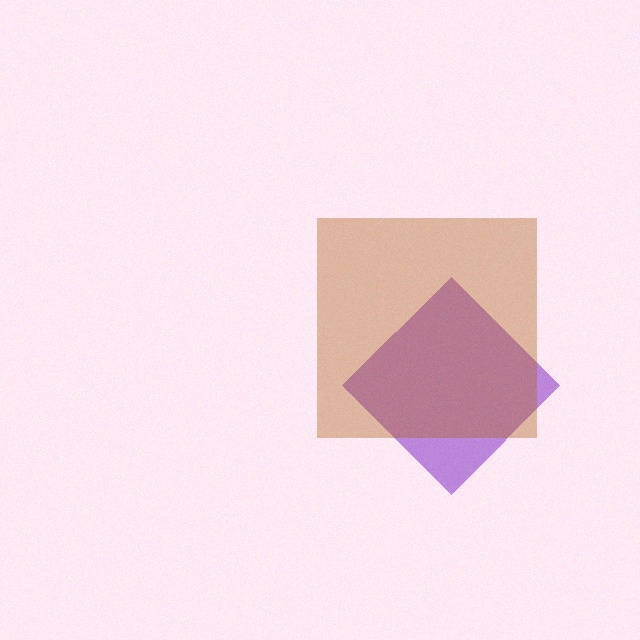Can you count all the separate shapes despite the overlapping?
Yes, there are 2 separate shapes.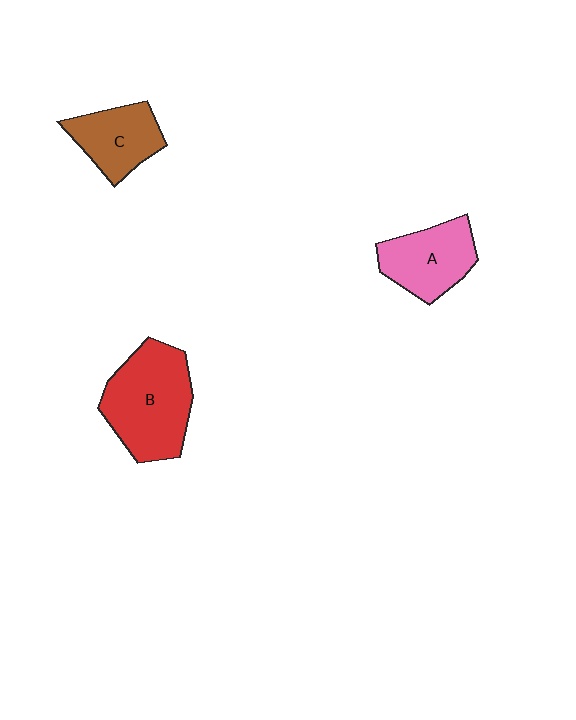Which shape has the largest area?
Shape B (red).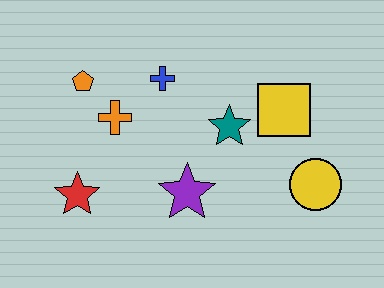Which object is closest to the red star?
The orange cross is closest to the red star.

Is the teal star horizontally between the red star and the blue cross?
No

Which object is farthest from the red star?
The yellow circle is farthest from the red star.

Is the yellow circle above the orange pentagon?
No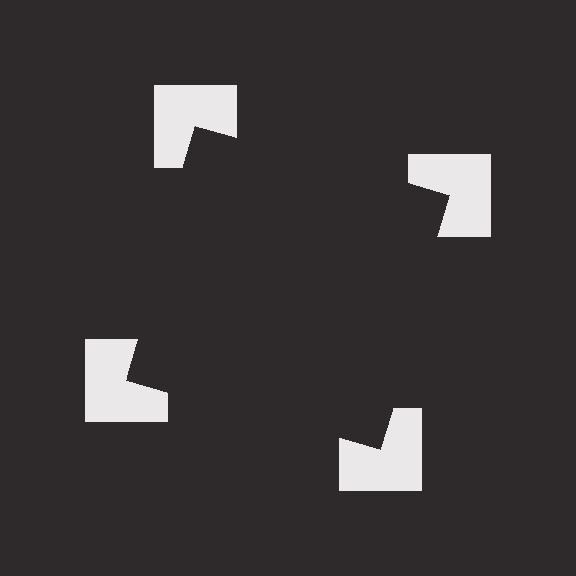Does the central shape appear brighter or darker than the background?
It typically appears slightly darker than the background, even though no actual brightness change is drawn.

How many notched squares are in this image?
There are 4 — one at each vertex of the illusory square.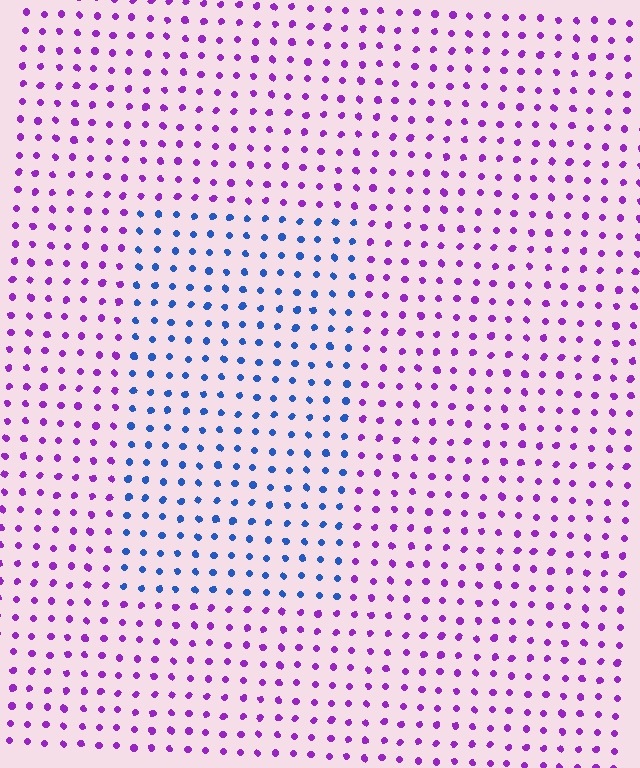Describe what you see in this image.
The image is filled with small purple elements in a uniform arrangement. A rectangle-shaped region is visible where the elements are tinted to a slightly different hue, forming a subtle color boundary.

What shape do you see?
I see a rectangle.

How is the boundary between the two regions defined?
The boundary is defined purely by a slight shift in hue (about 63 degrees). Spacing, size, and orientation are identical on both sides.